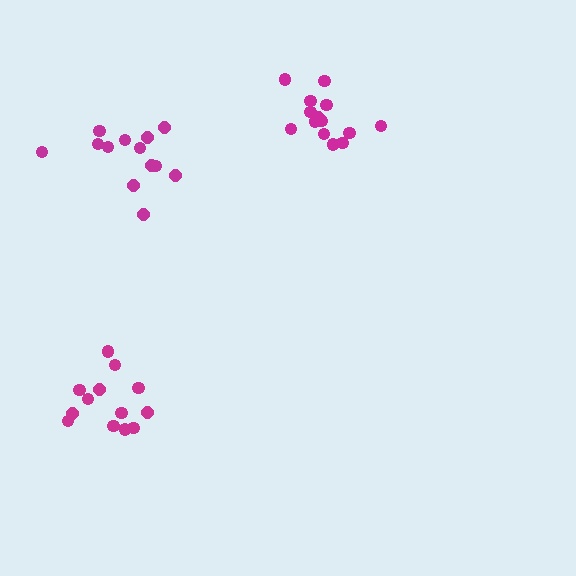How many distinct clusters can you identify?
There are 3 distinct clusters.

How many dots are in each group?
Group 1: 13 dots, Group 2: 14 dots, Group 3: 13 dots (40 total).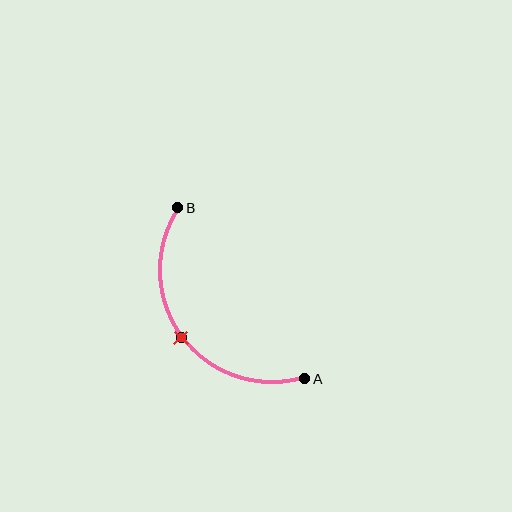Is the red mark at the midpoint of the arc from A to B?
Yes. The red mark lies on the arc at equal arc-length from both A and B — it is the arc midpoint.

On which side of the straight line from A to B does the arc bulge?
The arc bulges below and to the left of the straight line connecting A and B.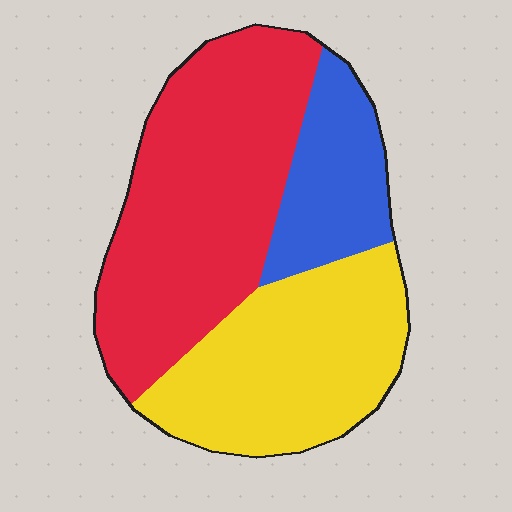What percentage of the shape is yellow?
Yellow takes up between a quarter and a half of the shape.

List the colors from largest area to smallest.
From largest to smallest: red, yellow, blue.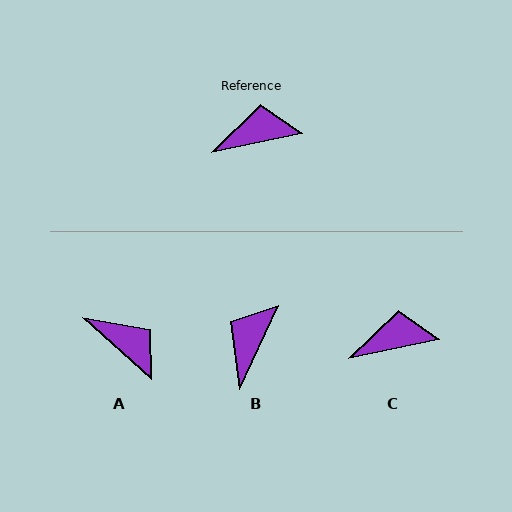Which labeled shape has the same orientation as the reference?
C.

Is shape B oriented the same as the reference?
No, it is off by about 53 degrees.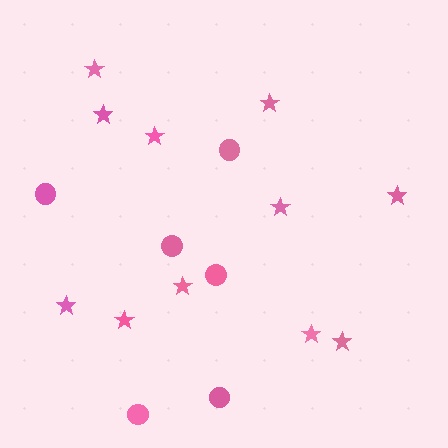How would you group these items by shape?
There are 2 groups: one group of circles (6) and one group of stars (11).